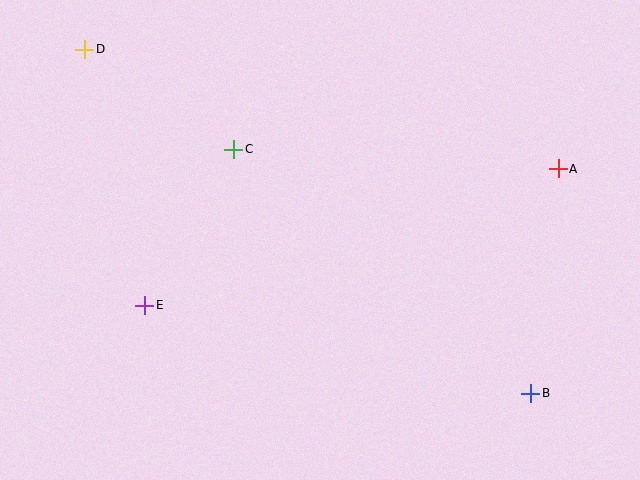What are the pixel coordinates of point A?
Point A is at (558, 169).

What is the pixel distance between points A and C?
The distance between A and C is 325 pixels.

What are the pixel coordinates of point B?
Point B is at (531, 393).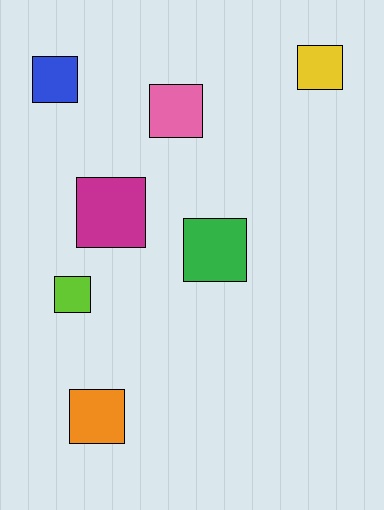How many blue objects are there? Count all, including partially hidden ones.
There is 1 blue object.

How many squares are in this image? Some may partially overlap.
There are 7 squares.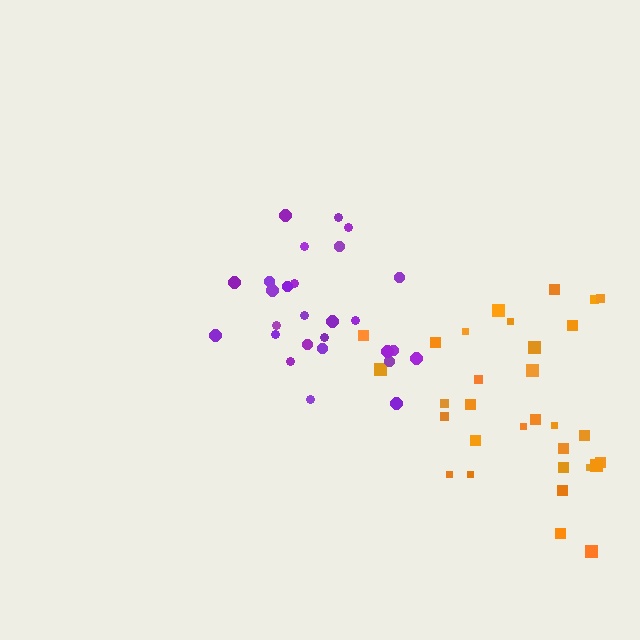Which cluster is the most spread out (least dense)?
Orange.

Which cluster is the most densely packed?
Purple.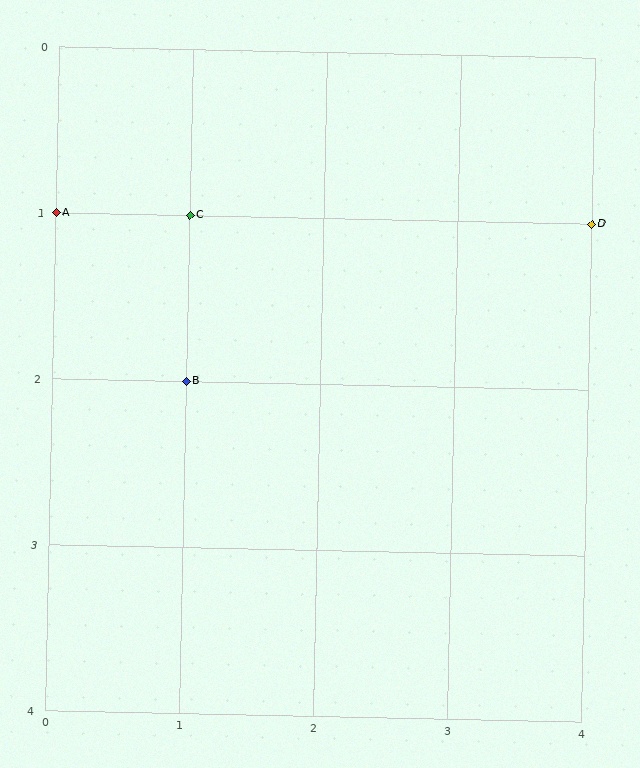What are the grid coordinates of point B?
Point B is at grid coordinates (1, 2).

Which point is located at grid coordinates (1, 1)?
Point C is at (1, 1).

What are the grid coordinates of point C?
Point C is at grid coordinates (1, 1).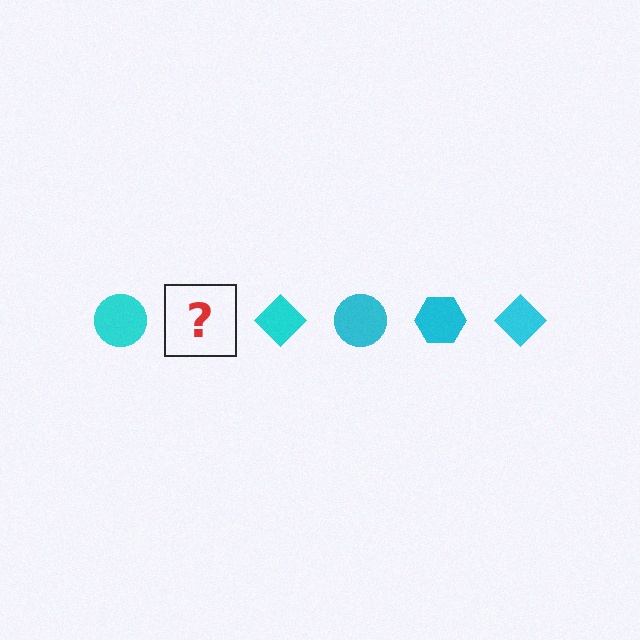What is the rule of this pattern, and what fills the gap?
The rule is that the pattern cycles through circle, hexagon, diamond shapes in cyan. The gap should be filled with a cyan hexagon.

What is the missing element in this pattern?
The missing element is a cyan hexagon.